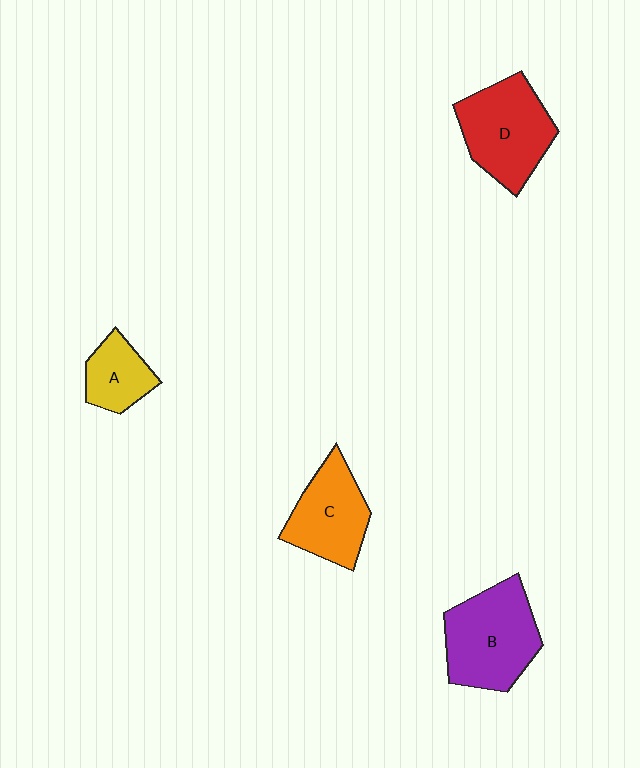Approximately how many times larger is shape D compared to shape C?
Approximately 1.2 times.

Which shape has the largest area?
Shape B (purple).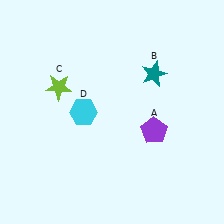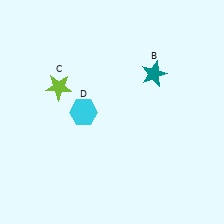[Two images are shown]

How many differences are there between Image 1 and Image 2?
There is 1 difference between the two images.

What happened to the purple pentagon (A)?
The purple pentagon (A) was removed in Image 2. It was in the bottom-right area of Image 1.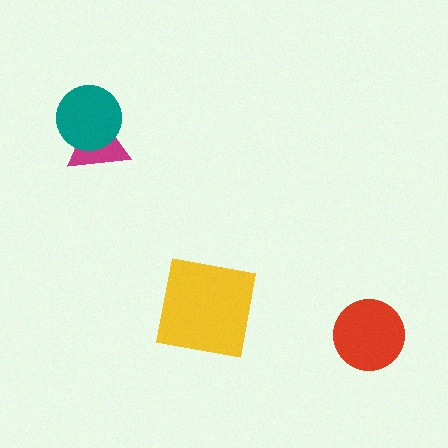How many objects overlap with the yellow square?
0 objects overlap with the yellow square.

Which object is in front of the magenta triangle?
The teal circle is in front of the magenta triangle.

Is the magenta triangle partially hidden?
Yes, it is partially covered by another shape.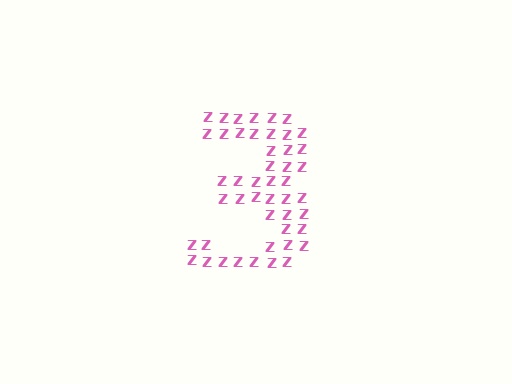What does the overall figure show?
The overall figure shows the digit 3.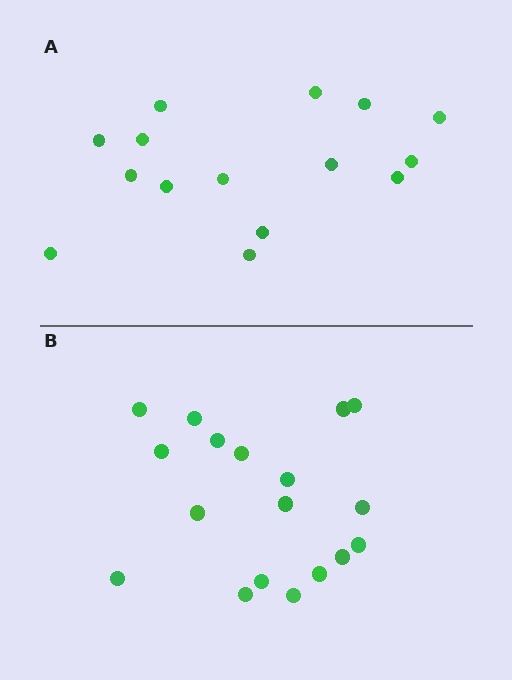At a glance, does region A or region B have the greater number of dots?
Region B (the bottom region) has more dots.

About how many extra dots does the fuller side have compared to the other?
Region B has just a few more — roughly 2 or 3 more dots than region A.